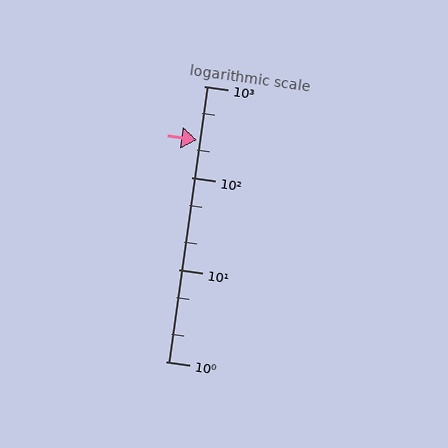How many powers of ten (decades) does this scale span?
The scale spans 3 decades, from 1 to 1000.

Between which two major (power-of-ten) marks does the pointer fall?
The pointer is between 100 and 1000.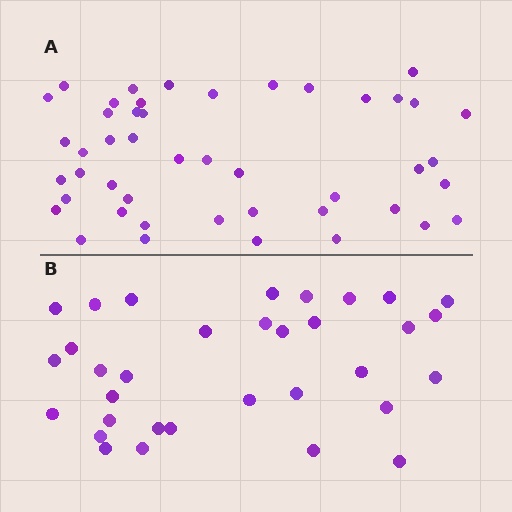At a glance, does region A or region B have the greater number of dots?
Region A (the top region) has more dots.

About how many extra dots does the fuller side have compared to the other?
Region A has approximately 15 more dots than region B.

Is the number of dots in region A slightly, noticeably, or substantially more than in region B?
Region A has noticeably more, but not dramatically so. The ratio is roughly 1.4 to 1.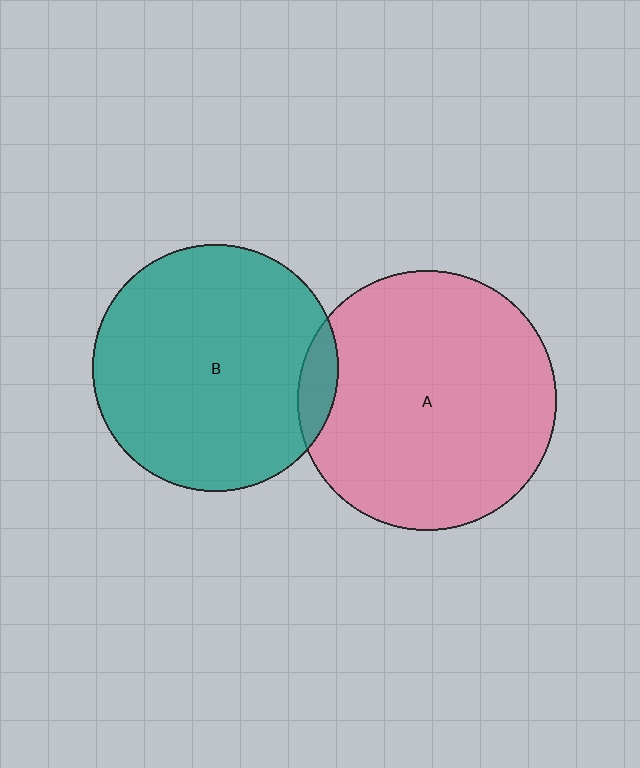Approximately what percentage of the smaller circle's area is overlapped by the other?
Approximately 5%.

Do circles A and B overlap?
Yes.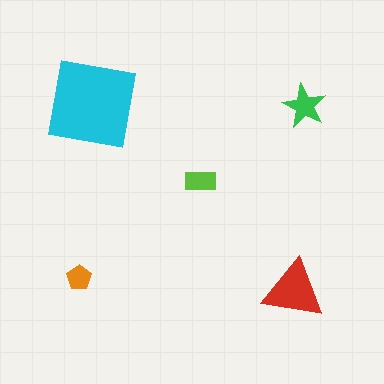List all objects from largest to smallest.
The cyan square, the red triangle, the green star, the lime rectangle, the orange pentagon.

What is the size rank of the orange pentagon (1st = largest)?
5th.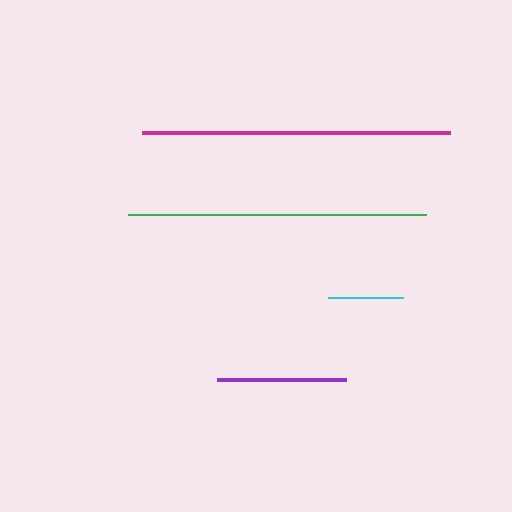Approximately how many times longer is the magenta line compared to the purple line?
The magenta line is approximately 2.4 times the length of the purple line.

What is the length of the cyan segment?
The cyan segment is approximately 75 pixels long.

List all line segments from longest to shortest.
From longest to shortest: magenta, green, purple, cyan.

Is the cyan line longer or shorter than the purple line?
The purple line is longer than the cyan line.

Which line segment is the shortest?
The cyan line is the shortest at approximately 75 pixels.